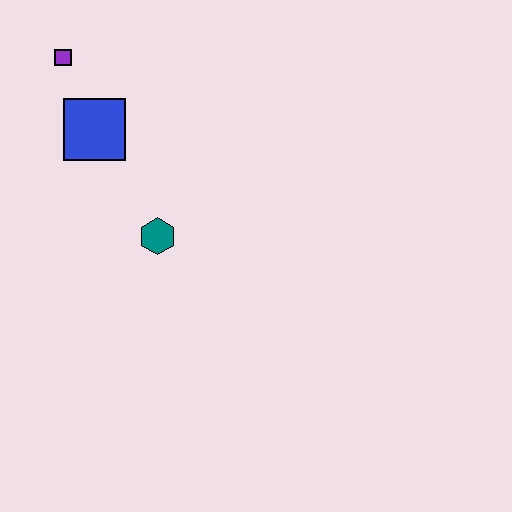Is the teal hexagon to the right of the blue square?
Yes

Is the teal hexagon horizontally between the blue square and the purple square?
No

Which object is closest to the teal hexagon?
The blue square is closest to the teal hexagon.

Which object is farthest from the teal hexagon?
The purple square is farthest from the teal hexagon.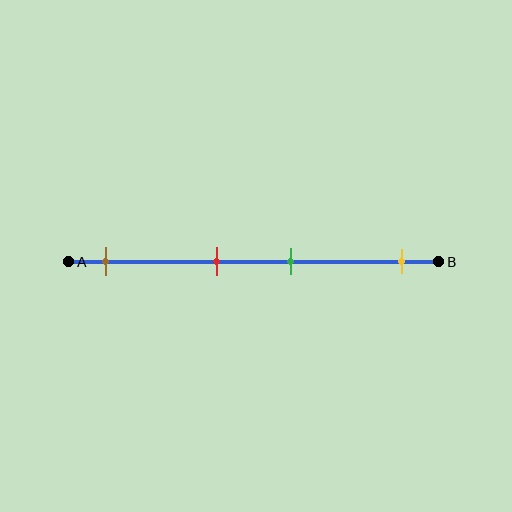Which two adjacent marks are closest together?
The red and green marks are the closest adjacent pair.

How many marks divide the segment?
There are 4 marks dividing the segment.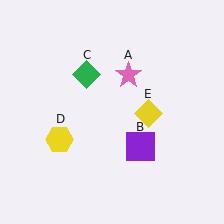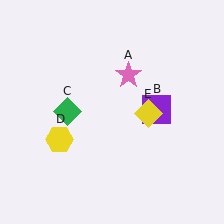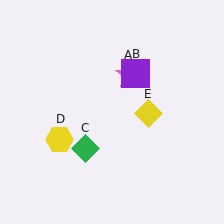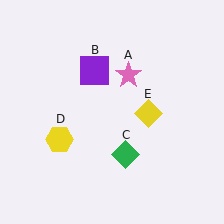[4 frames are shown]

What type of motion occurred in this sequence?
The purple square (object B), green diamond (object C) rotated counterclockwise around the center of the scene.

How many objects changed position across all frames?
2 objects changed position: purple square (object B), green diamond (object C).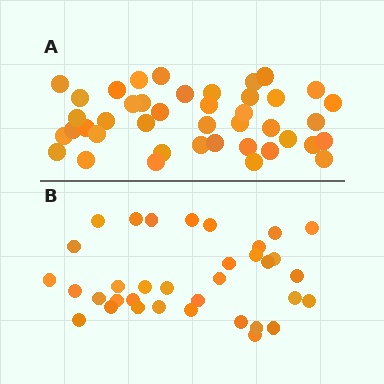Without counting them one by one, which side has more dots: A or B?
Region A (the top region) has more dots.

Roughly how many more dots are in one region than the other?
Region A has roughly 8 or so more dots than region B.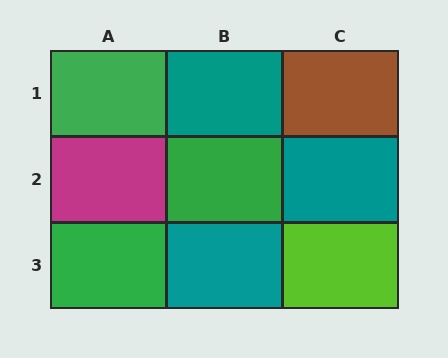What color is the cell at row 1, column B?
Teal.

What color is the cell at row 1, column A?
Green.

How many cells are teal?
3 cells are teal.